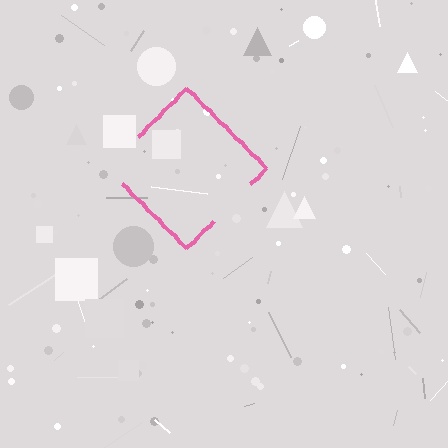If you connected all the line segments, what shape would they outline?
They would outline a diamond.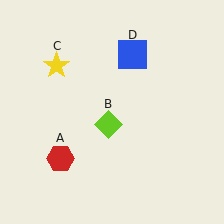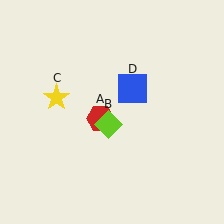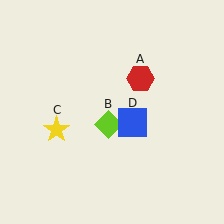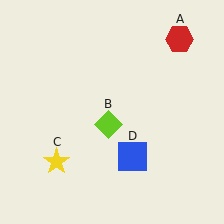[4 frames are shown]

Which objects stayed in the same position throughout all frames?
Lime diamond (object B) remained stationary.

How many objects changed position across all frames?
3 objects changed position: red hexagon (object A), yellow star (object C), blue square (object D).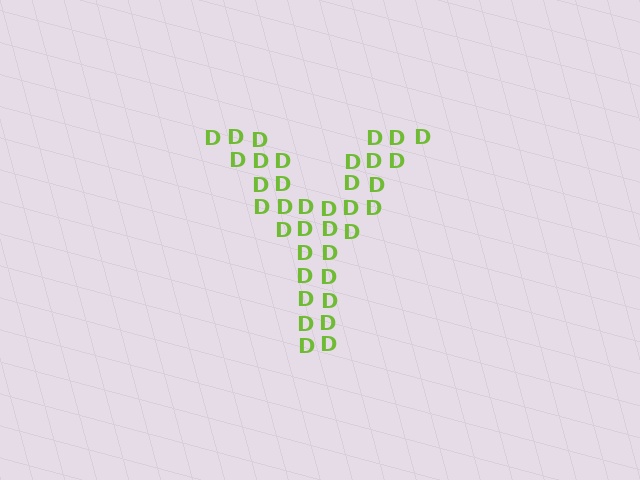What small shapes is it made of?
It is made of small letter D's.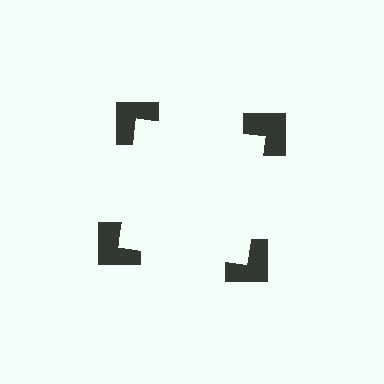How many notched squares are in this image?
There are 4 — one at each vertex of the illusory square.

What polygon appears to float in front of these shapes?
An illusory square — its edges are inferred from the aligned wedge cuts in the notched squares, not physically drawn.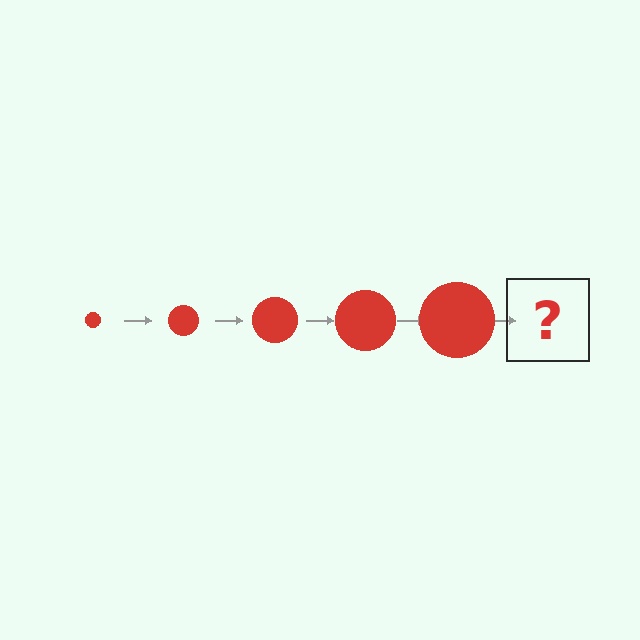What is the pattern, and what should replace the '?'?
The pattern is that the circle gets progressively larger each step. The '?' should be a red circle, larger than the previous one.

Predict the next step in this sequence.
The next step is a red circle, larger than the previous one.